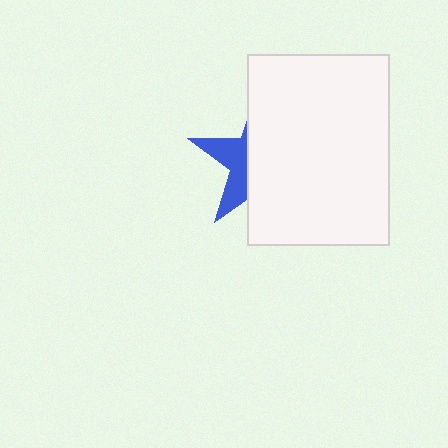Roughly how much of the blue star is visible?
A small part of it is visible (roughly 34%).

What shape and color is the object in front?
The object in front is a white rectangle.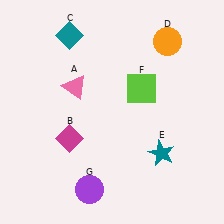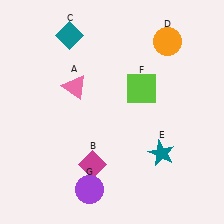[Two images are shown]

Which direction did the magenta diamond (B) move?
The magenta diamond (B) moved down.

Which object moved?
The magenta diamond (B) moved down.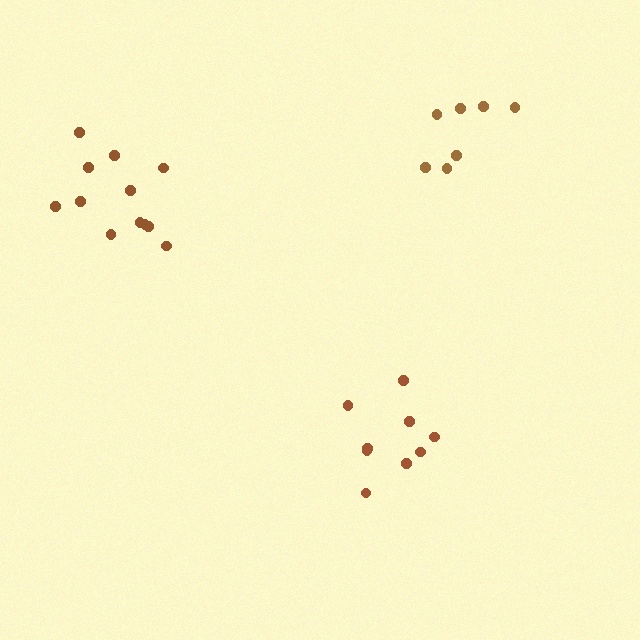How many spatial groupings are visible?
There are 3 spatial groupings.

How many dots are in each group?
Group 1: 9 dots, Group 2: 7 dots, Group 3: 12 dots (28 total).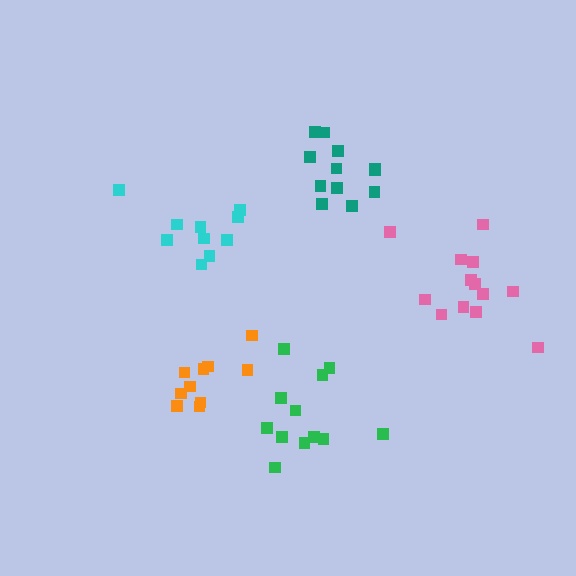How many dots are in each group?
Group 1: 10 dots, Group 2: 12 dots, Group 3: 13 dots, Group 4: 10 dots, Group 5: 12 dots (57 total).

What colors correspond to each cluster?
The clusters are colored: cyan, teal, pink, orange, green.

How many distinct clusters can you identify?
There are 5 distinct clusters.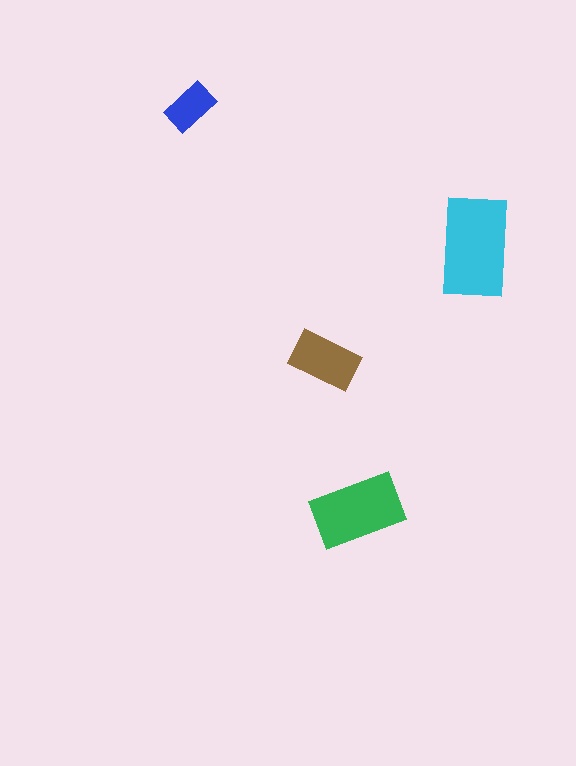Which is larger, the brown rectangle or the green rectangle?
The green one.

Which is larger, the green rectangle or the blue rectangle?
The green one.